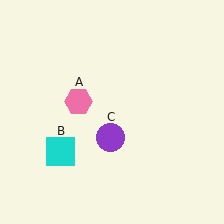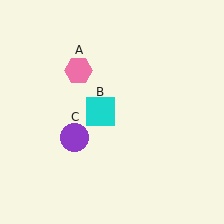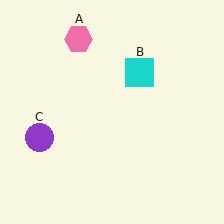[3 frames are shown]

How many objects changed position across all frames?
3 objects changed position: pink hexagon (object A), cyan square (object B), purple circle (object C).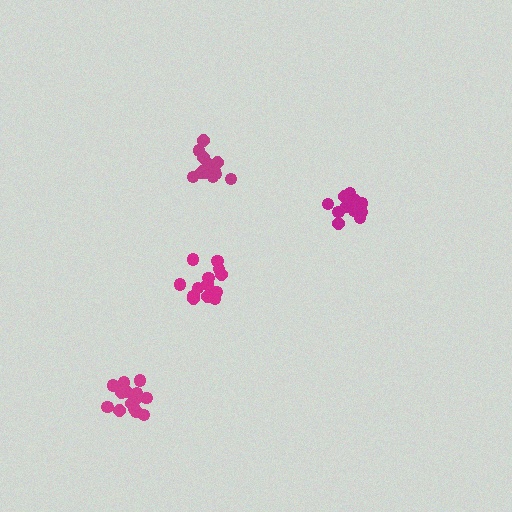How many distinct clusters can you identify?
There are 4 distinct clusters.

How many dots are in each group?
Group 1: 15 dots, Group 2: 14 dots, Group 3: 14 dots, Group 4: 14 dots (57 total).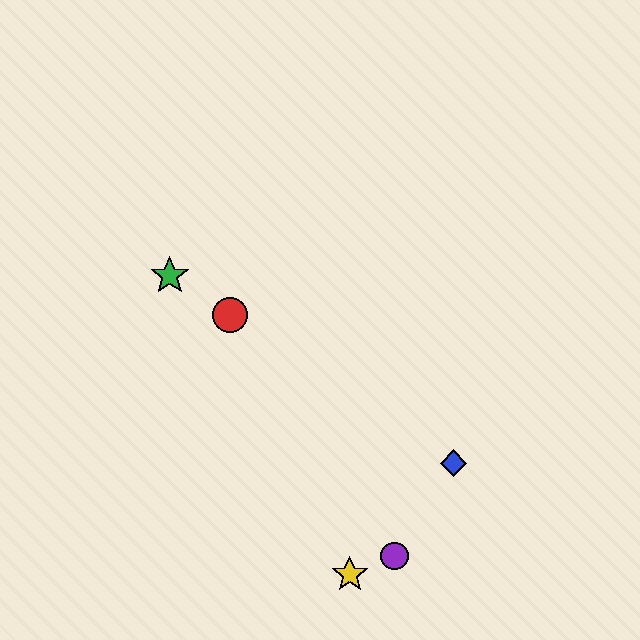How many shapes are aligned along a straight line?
3 shapes (the red circle, the blue diamond, the green star) are aligned along a straight line.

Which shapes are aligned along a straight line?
The red circle, the blue diamond, the green star are aligned along a straight line.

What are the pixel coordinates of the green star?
The green star is at (170, 275).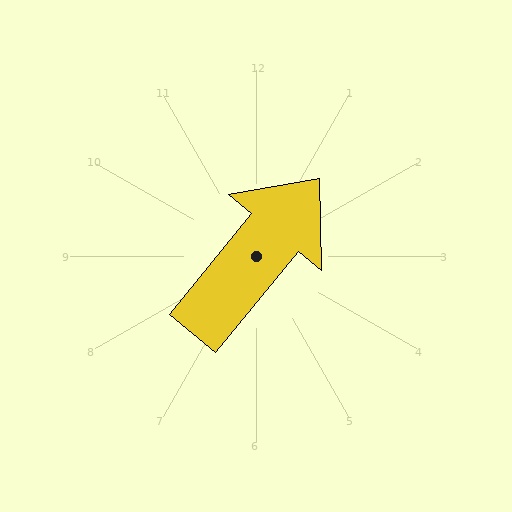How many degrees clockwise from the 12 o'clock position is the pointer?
Approximately 39 degrees.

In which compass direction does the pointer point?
Northeast.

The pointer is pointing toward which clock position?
Roughly 1 o'clock.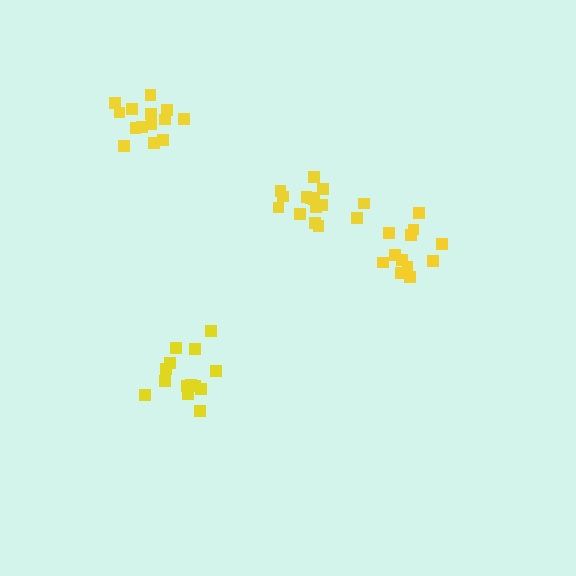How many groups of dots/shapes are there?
There are 4 groups.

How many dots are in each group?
Group 1: 12 dots, Group 2: 15 dots, Group 3: 14 dots, Group 4: 14 dots (55 total).